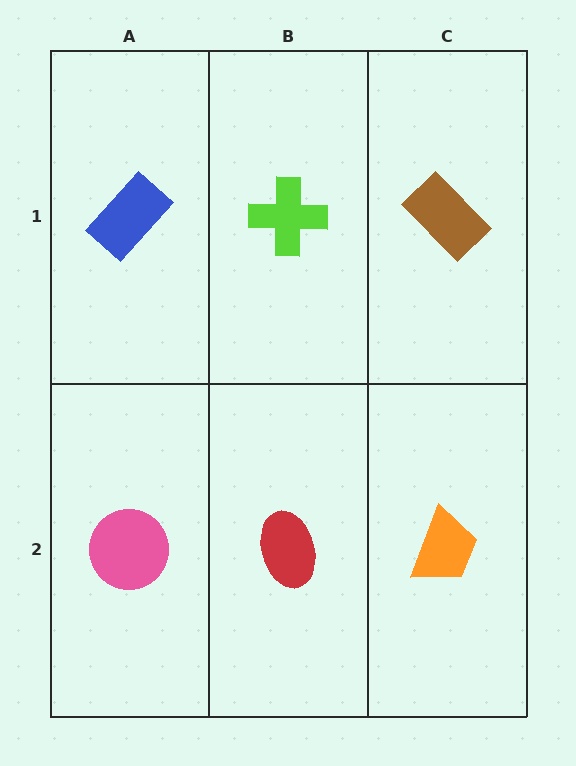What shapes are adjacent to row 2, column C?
A brown rectangle (row 1, column C), a red ellipse (row 2, column B).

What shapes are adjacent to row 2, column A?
A blue rectangle (row 1, column A), a red ellipse (row 2, column B).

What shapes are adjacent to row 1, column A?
A pink circle (row 2, column A), a lime cross (row 1, column B).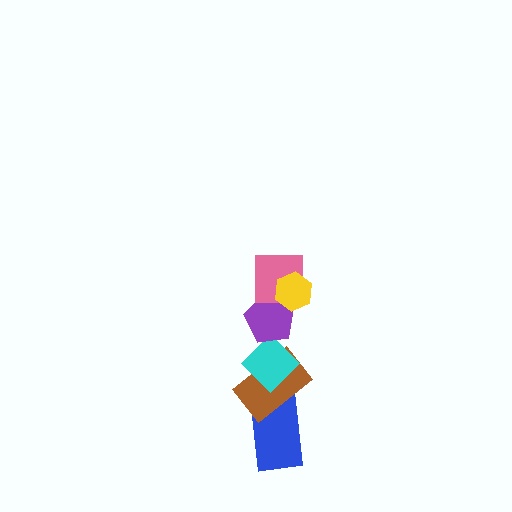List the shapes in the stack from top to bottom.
From top to bottom: the yellow hexagon, the pink square, the purple pentagon, the cyan diamond, the brown rectangle, the blue rectangle.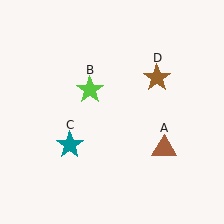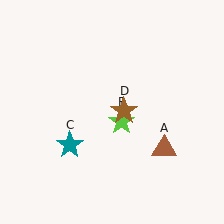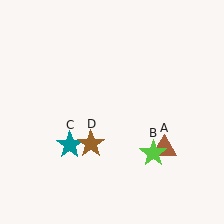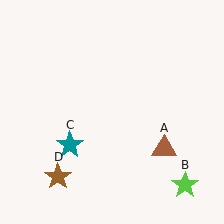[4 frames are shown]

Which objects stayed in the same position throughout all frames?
Brown triangle (object A) and teal star (object C) remained stationary.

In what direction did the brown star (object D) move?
The brown star (object D) moved down and to the left.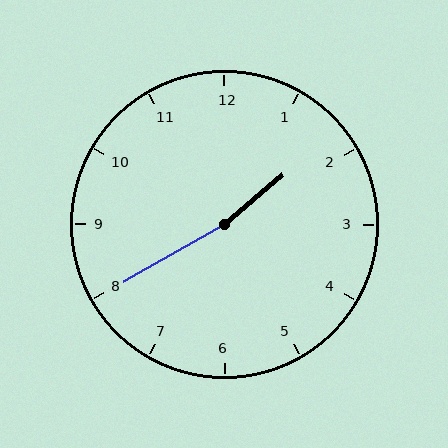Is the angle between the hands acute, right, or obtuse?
It is obtuse.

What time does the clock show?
1:40.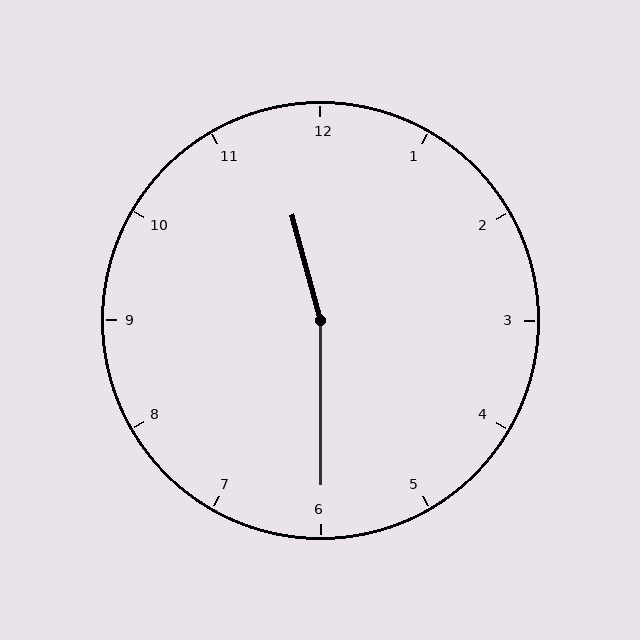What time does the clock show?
11:30.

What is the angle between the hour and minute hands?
Approximately 165 degrees.